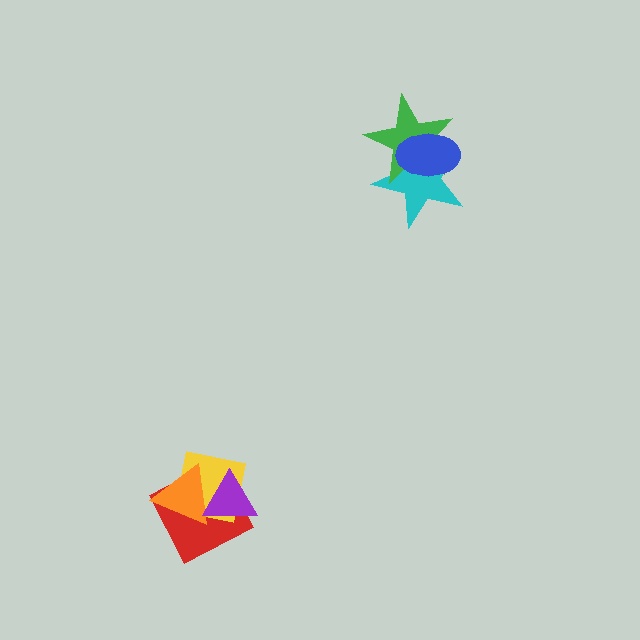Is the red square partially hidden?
Yes, it is partially covered by another shape.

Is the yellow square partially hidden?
Yes, it is partially covered by another shape.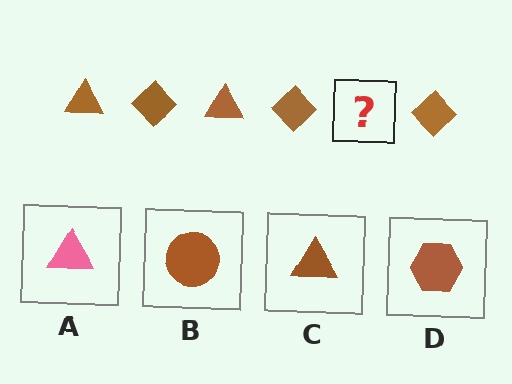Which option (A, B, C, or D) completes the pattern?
C.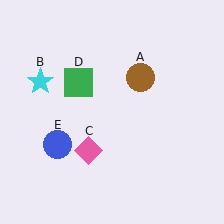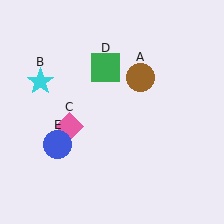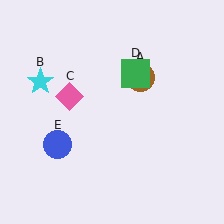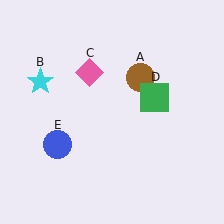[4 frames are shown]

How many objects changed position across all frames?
2 objects changed position: pink diamond (object C), green square (object D).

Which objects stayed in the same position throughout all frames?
Brown circle (object A) and cyan star (object B) and blue circle (object E) remained stationary.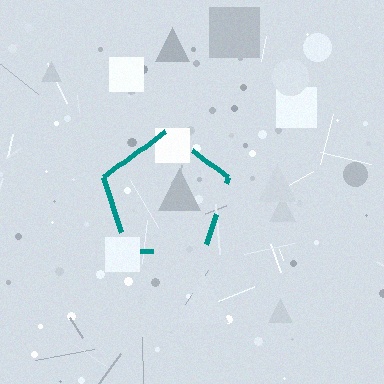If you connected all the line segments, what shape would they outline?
They would outline a pentagon.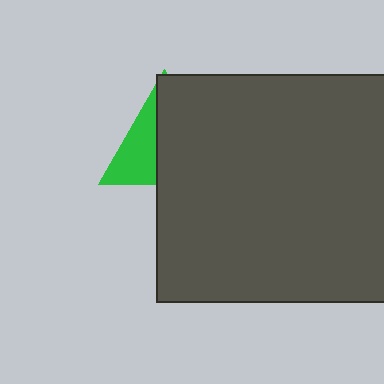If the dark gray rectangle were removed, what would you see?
You would see the complete green triangle.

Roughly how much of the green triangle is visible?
A small part of it is visible (roughly 38%).